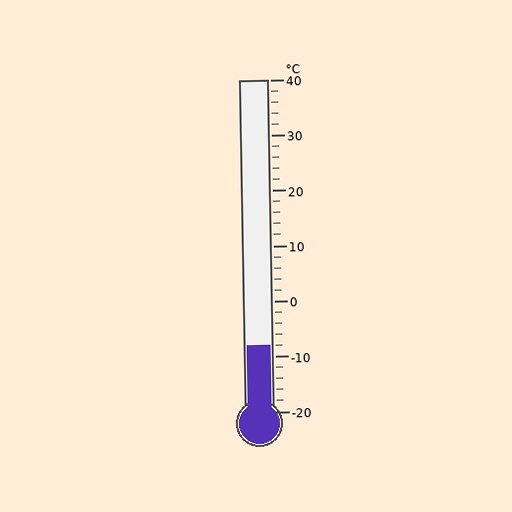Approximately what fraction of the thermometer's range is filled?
The thermometer is filled to approximately 20% of its range.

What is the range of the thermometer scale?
The thermometer scale ranges from -20°C to 40°C.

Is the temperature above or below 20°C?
The temperature is below 20°C.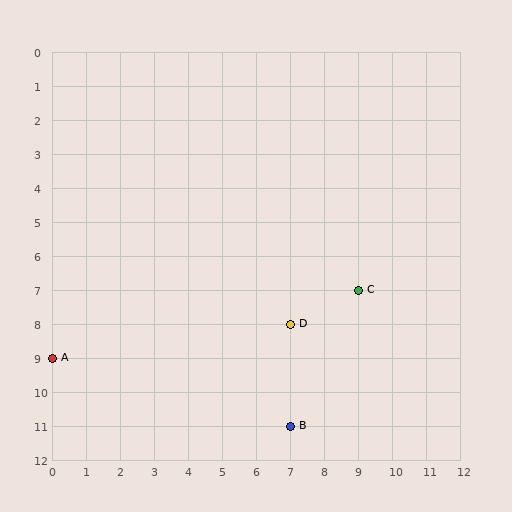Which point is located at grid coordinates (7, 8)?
Point D is at (7, 8).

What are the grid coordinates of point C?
Point C is at grid coordinates (9, 7).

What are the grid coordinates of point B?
Point B is at grid coordinates (7, 11).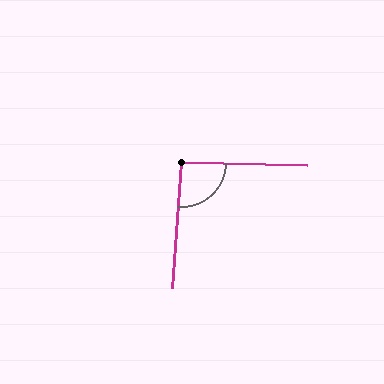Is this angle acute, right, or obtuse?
It is approximately a right angle.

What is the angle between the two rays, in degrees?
Approximately 93 degrees.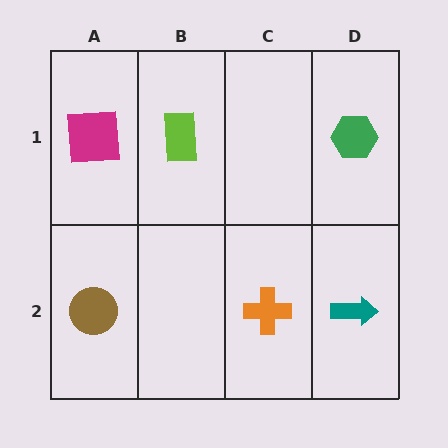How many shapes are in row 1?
3 shapes.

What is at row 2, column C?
An orange cross.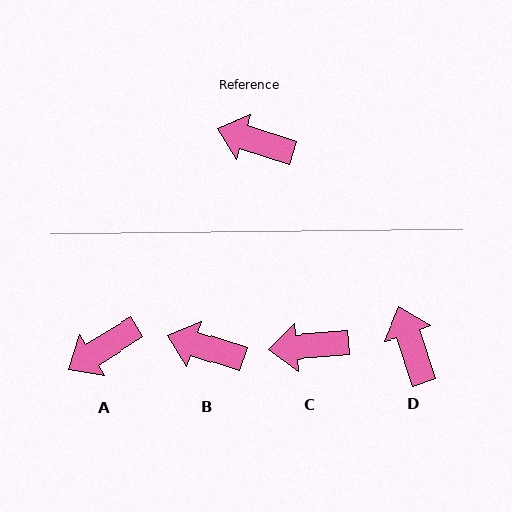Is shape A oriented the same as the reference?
No, it is off by about 50 degrees.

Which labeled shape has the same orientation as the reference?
B.